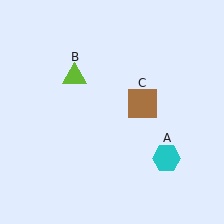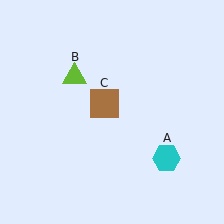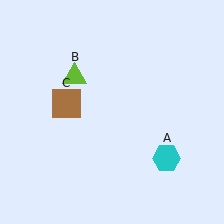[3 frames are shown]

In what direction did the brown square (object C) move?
The brown square (object C) moved left.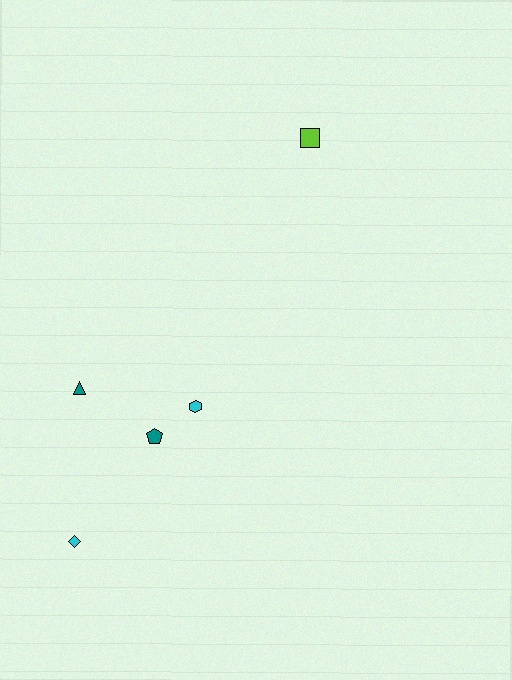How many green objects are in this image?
There are no green objects.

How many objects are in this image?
There are 5 objects.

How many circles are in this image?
There are no circles.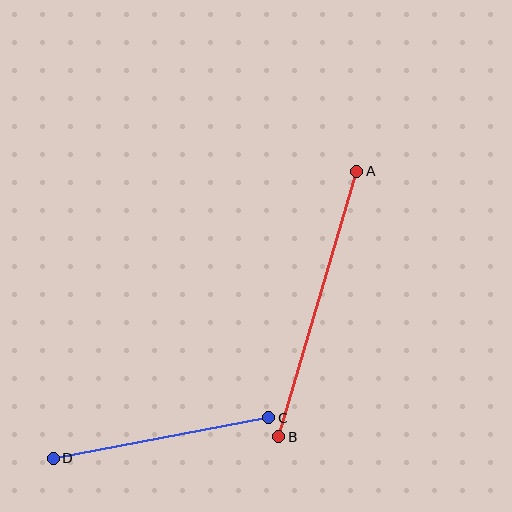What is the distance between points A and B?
The distance is approximately 276 pixels.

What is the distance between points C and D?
The distance is approximately 219 pixels.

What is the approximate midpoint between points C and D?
The midpoint is at approximately (161, 438) pixels.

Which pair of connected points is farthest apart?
Points A and B are farthest apart.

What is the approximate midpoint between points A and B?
The midpoint is at approximately (318, 304) pixels.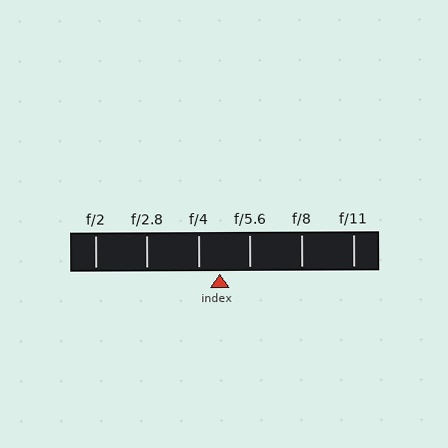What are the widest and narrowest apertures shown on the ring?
The widest aperture shown is f/2 and the narrowest is f/11.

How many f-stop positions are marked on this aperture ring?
There are 6 f-stop positions marked.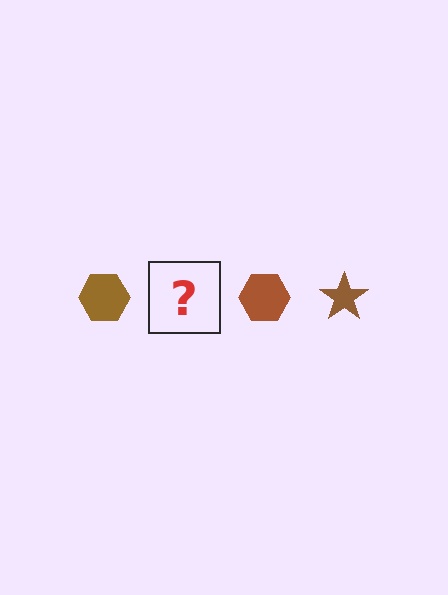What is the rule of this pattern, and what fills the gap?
The rule is that the pattern cycles through hexagon, star shapes in brown. The gap should be filled with a brown star.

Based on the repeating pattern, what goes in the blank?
The blank should be a brown star.